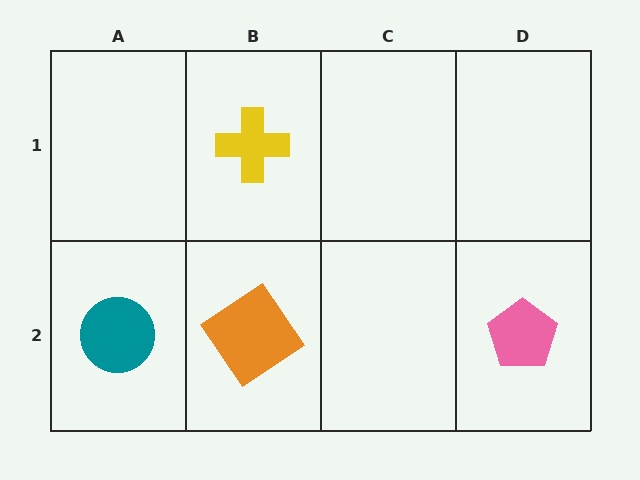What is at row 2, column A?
A teal circle.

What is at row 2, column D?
A pink pentagon.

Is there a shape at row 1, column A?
No, that cell is empty.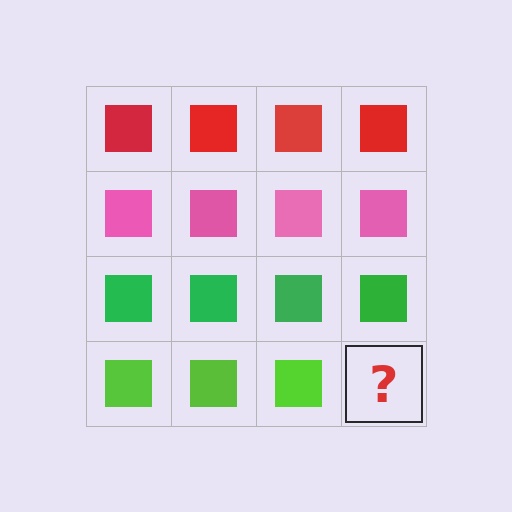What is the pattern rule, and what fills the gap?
The rule is that each row has a consistent color. The gap should be filled with a lime square.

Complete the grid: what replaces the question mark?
The question mark should be replaced with a lime square.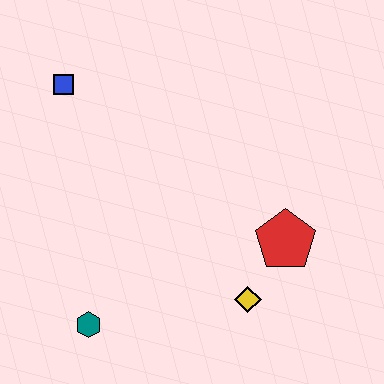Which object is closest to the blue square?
The teal hexagon is closest to the blue square.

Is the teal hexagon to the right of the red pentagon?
No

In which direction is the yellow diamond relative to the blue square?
The yellow diamond is below the blue square.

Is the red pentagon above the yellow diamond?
Yes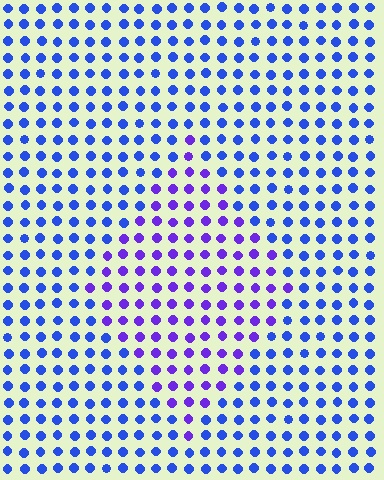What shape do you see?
I see a diamond.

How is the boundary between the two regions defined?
The boundary is defined purely by a slight shift in hue (about 36 degrees). Spacing, size, and orientation are identical on both sides.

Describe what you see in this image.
The image is filled with small blue elements in a uniform arrangement. A diamond-shaped region is visible where the elements are tinted to a slightly different hue, forming a subtle color boundary.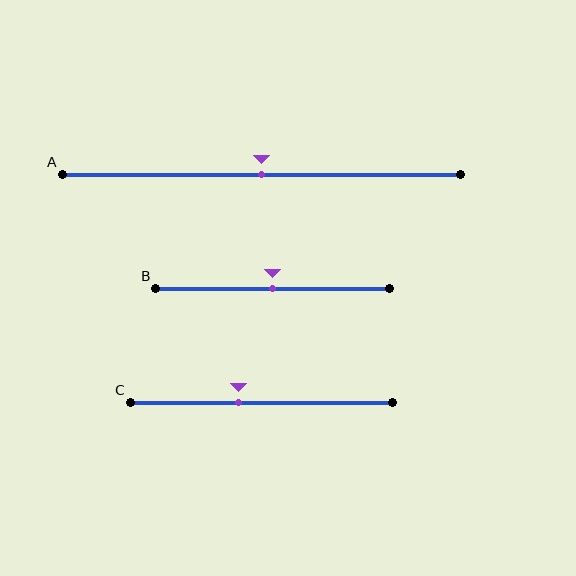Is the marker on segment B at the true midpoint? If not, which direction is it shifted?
Yes, the marker on segment B is at the true midpoint.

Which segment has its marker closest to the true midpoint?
Segment A has its marker closest to the true midpoint.